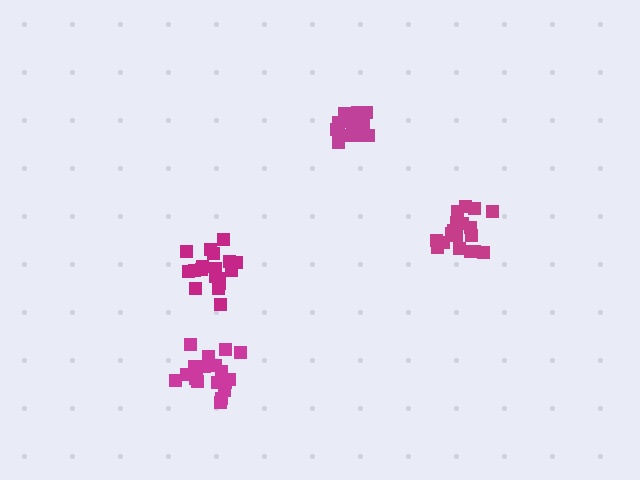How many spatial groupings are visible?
There are 4 spatial groupings.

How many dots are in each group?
Group 1: 19 dots, Group 2: 18 dots, Group 3: 17 dots, Group 4: 18 dots (72 total).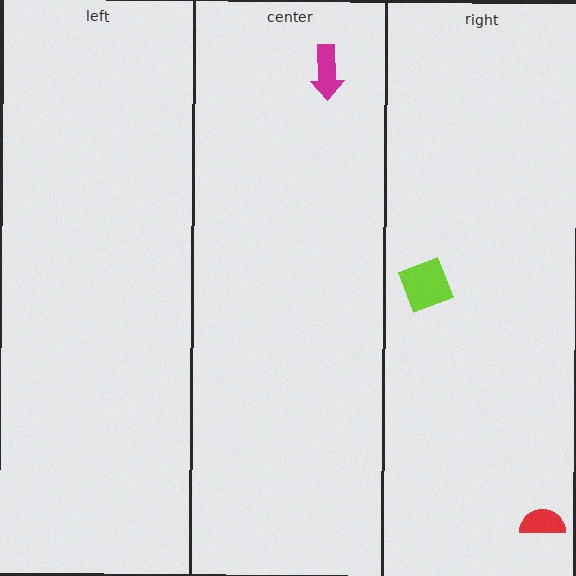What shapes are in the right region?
The red semicircle, the lime diamond.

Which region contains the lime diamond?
The right region.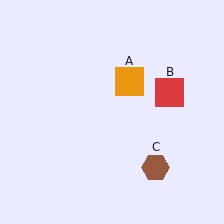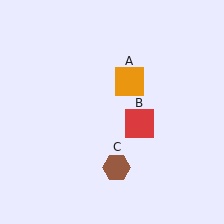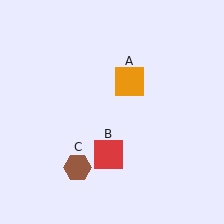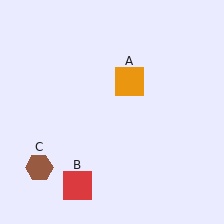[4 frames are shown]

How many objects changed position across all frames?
2 objects changed position: red square (object B), brown hexagon (object C).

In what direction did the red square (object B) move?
The red square (object B) moved down and to the left.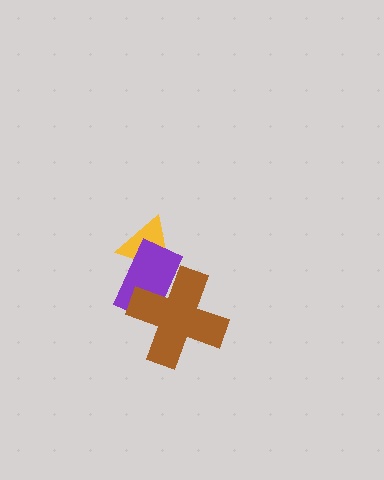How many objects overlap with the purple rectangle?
2 objects overlap with the purple rectangle.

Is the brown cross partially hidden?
No, no other shape covers it.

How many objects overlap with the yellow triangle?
1 object overlaps with the yellow triangle.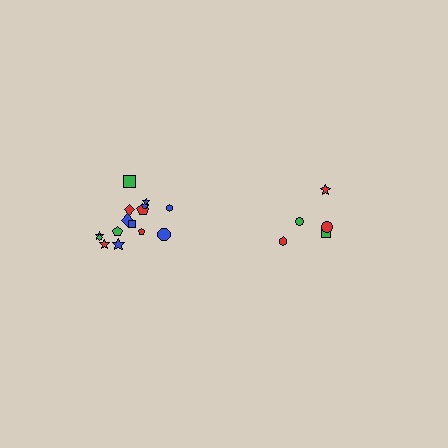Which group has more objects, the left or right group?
The left group.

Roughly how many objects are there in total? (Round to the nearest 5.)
Roughly 20 objects in total.